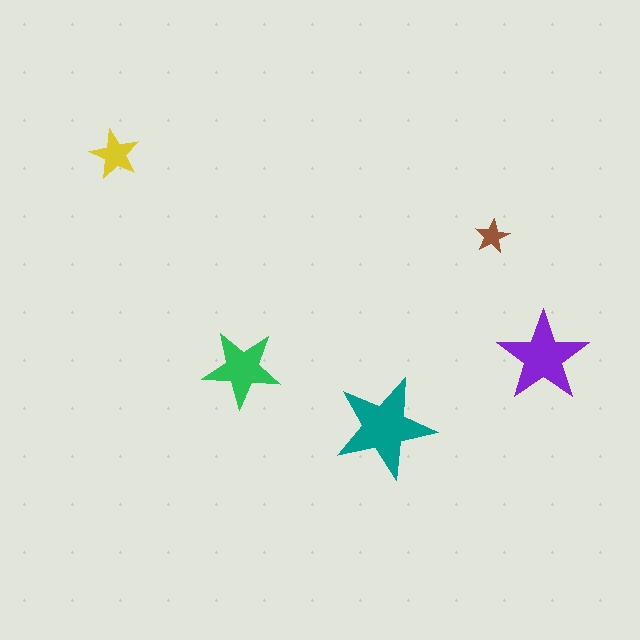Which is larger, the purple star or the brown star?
The purple one.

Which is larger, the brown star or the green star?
The green one.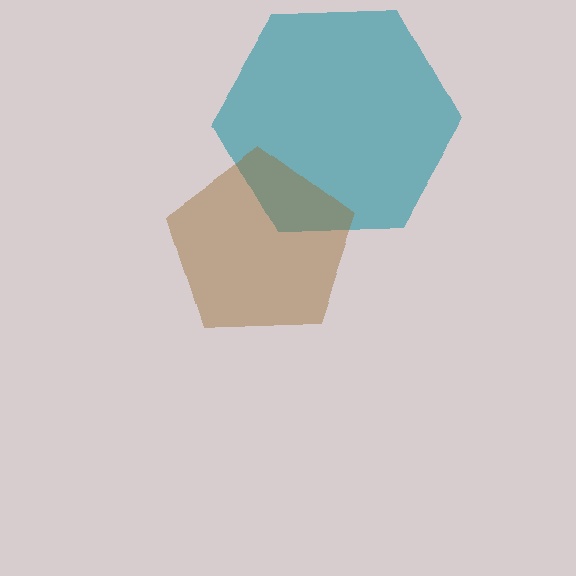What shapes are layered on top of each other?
The layered shapes are: a teal hexagon, a brown pentagon.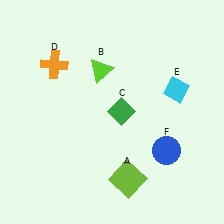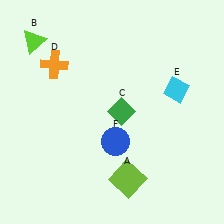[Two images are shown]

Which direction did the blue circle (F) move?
The blue circle (F) moved left.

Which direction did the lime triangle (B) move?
The lime triangle (B) moved left.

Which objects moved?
The objects that moved are: the lime triangle (B), the blue circle (F).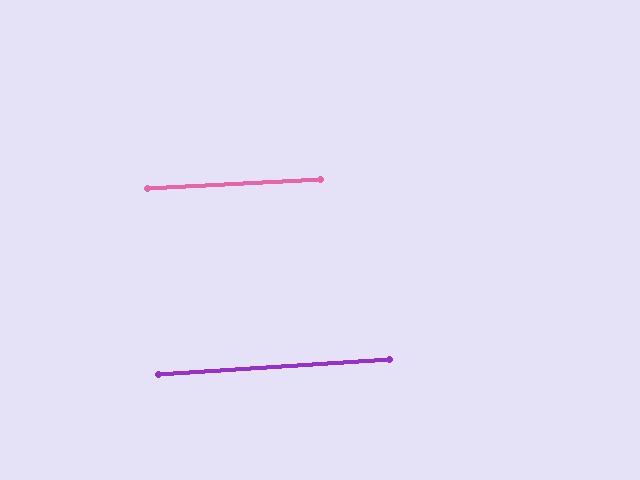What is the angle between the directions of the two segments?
Approximately 1 degree.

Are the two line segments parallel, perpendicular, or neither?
Parallel — their directions differ by only 0.7°.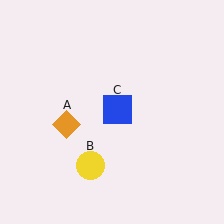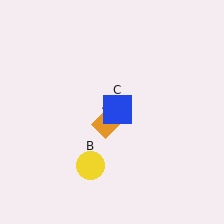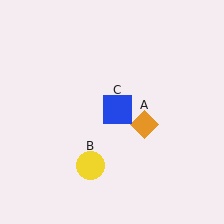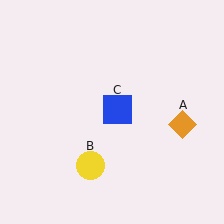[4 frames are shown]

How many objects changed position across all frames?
1 object changed position: orange diamond (object A).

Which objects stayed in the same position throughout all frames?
Yellow circle (object B) and blue square (object C) remained stationary.